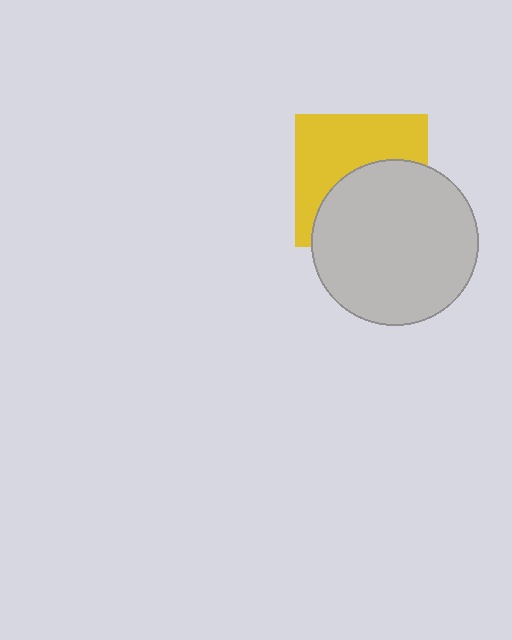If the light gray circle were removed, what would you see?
You would see the complete yellow square.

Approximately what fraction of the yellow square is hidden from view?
Roughly 49% of the yellow square is hidden behind the light gray circle.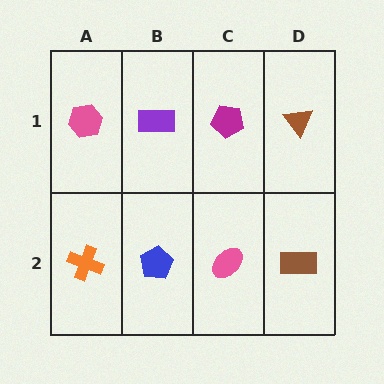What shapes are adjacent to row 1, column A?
An orange cross (row 2, column A), a purple rectangle (row 1, column B).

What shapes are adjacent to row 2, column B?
A purple rectangle (row 1, column B), an orange cross (row 2, column A), a pink ellipse (row 2, column C).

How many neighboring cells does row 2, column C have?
3.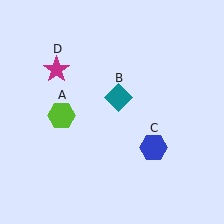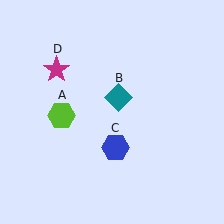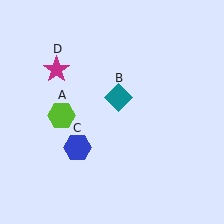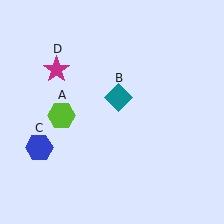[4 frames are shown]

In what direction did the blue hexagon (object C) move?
The blue hexagon (object C) moved left.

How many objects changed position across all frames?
1 object changed position: blue hexagon (object C).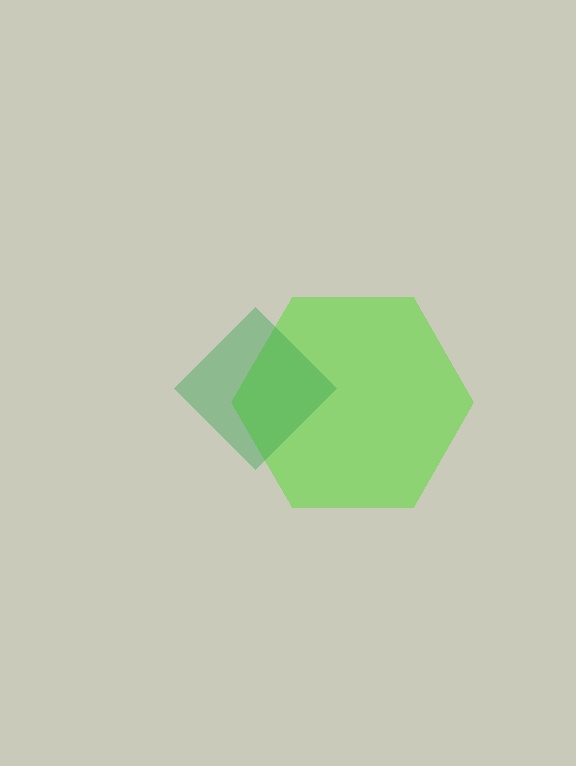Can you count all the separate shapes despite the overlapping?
Yes, there are 2 separate shapes.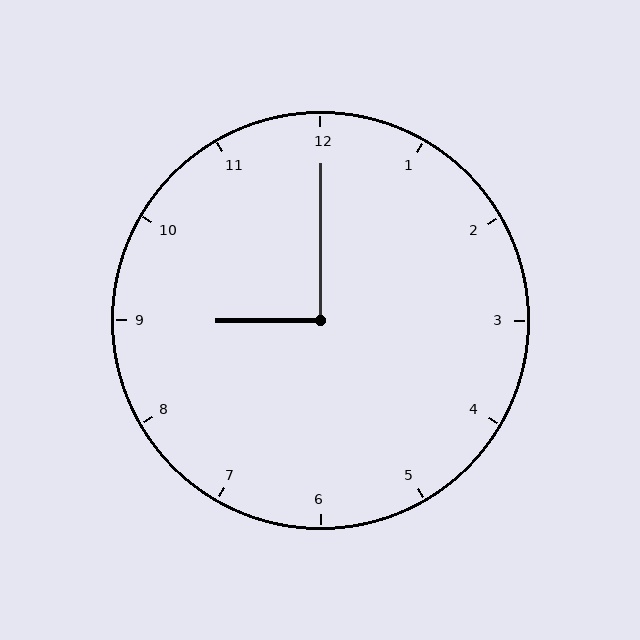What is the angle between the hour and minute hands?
Approximately 90 degrees.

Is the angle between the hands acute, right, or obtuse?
It is right.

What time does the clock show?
9:00.